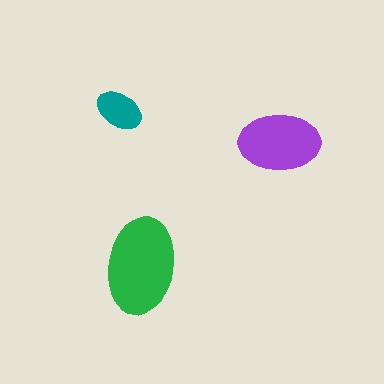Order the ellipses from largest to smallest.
the green one, the purple one, the teal one.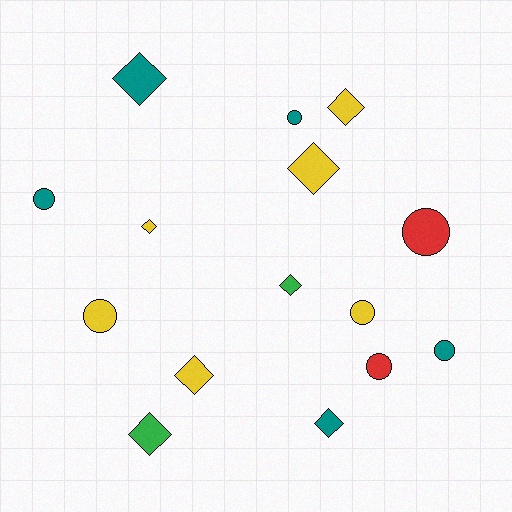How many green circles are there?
There are no green circles.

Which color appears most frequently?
Yellow, with 6 objects.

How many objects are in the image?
There are 15 objects.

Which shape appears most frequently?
Diamond, with 8 objects.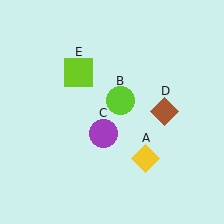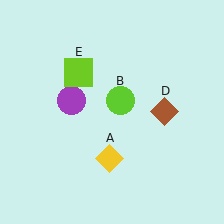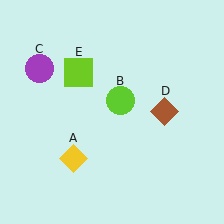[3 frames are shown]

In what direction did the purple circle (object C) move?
The purple circle (object C) moved up and to the left.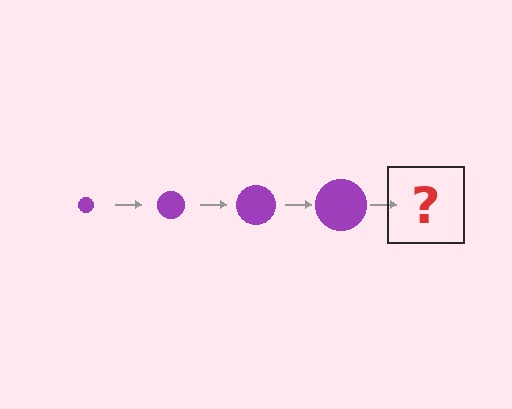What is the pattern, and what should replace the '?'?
The pattern is that the circle gets progressively larger each step. The '?' should be a purple circle, larger than the previous one.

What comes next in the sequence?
The next element should be a purple circle, larger than the previous one.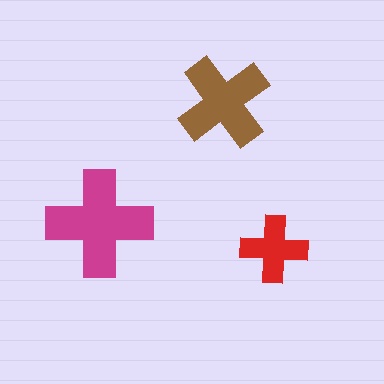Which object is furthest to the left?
The magenta cross is leftmost.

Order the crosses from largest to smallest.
the magenta one, the brown one, the red one.